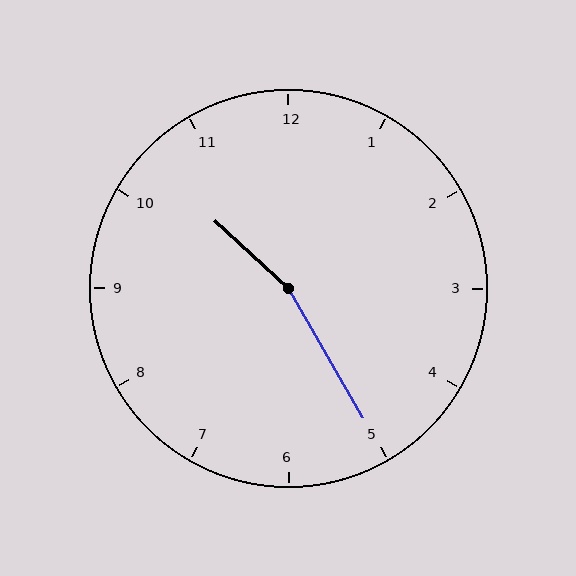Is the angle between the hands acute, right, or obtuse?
It is obtuse.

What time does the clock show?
10:25.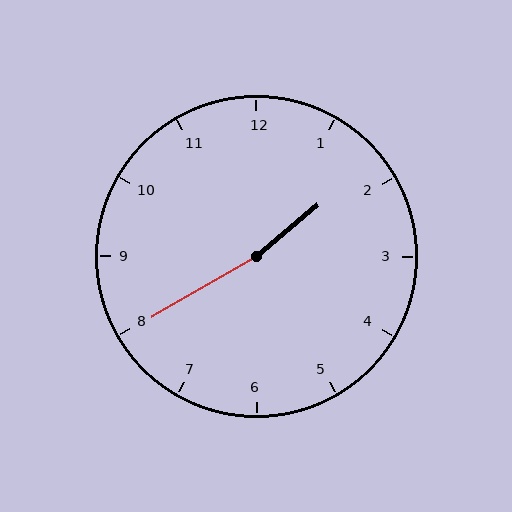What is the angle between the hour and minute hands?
Approximately 170 degrees.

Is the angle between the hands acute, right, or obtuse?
It is obtuse.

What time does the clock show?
1:40.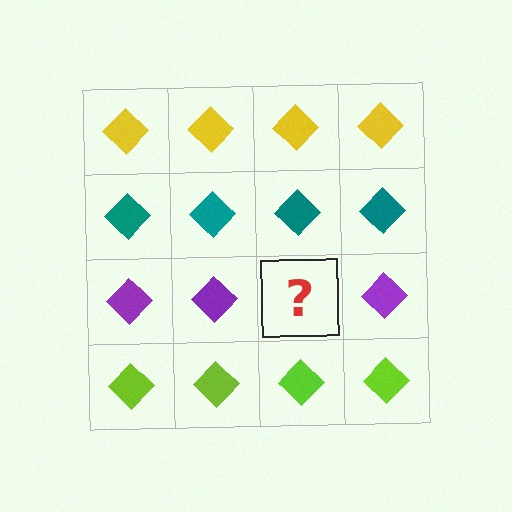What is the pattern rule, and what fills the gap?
The rule is that each row has a consistent color. The gap should be filled with a purple diamond.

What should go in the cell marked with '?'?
The missing cell should contain a purple diamond.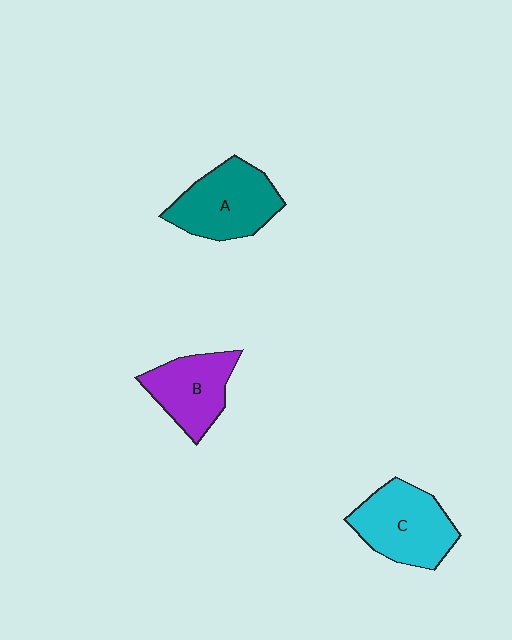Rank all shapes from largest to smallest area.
From largest to smallest: C (cyan), A (teal), B (purple).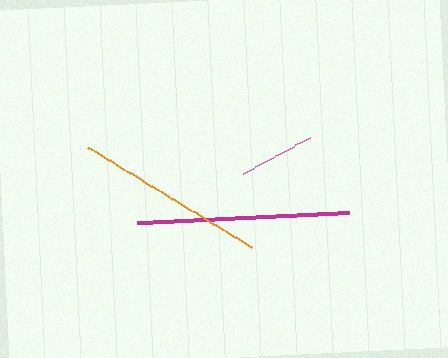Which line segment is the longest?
The magenta line is the longest at approximately 212 pixels.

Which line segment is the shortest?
The pink line is the shortest at approximately 76 pixels.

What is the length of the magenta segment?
The magenta segment is approximately 212 pixels long.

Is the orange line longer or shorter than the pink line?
The orange line is longer than the pink line.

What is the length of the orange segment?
The orange segment is approximately 192 pixels long.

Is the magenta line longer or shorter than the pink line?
The magenta line is longer than the pink line.